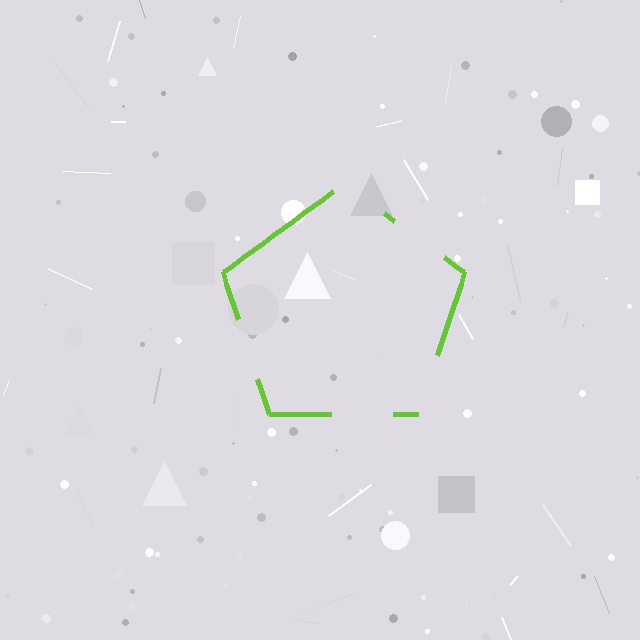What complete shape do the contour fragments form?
The contour fragments form a pentagon.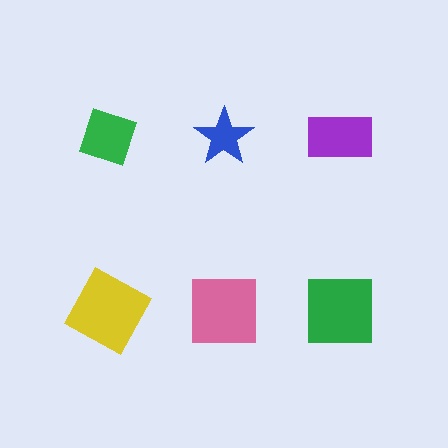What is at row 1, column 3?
A purple rectangle.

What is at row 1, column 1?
A green diamond.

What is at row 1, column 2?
A blue star.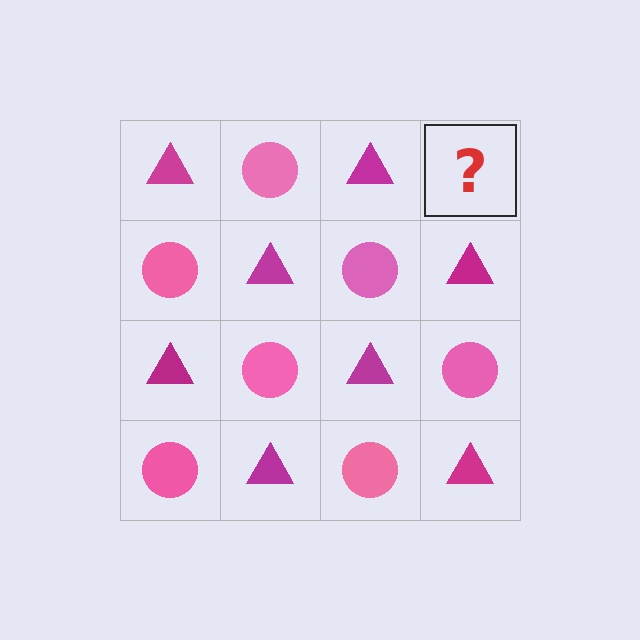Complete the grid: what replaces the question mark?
The question mark should be replaced with a pink circle.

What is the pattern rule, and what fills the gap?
The rule is that it alternates magenta triangle and pink circle in a checkerboard pattern. The gap should be filled with a pink circle.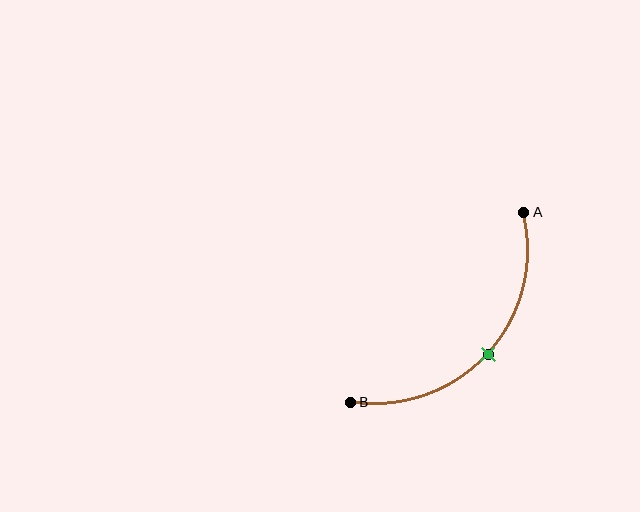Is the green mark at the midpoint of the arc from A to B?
Yes. The green mark lies on the arc at equal arc-length from both A and B — it is the arc midpoint.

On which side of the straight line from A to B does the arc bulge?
The arc bulges below and to the right of the straight line connecting A and B.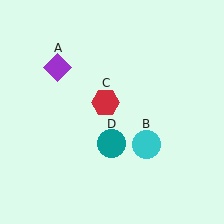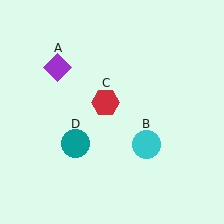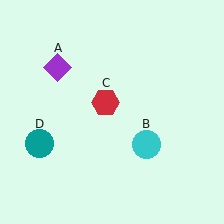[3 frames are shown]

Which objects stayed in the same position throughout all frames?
Purple diamond (object A) and cyan circle (object B) and red hexagon (object C) remained stationary.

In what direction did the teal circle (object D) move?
The teal circle (object D) moved left.